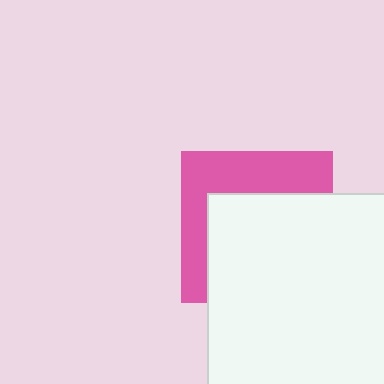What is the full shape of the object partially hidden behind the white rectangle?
The partially hidden object is a pink square.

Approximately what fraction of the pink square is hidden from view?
Roughly 60% of the pink square is hidden behind the white rectangle.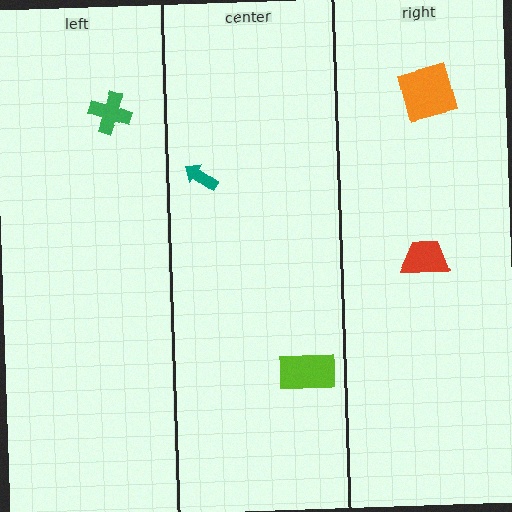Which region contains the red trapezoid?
The right region.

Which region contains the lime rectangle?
The center region.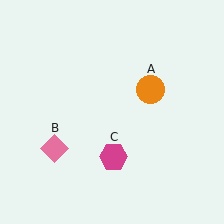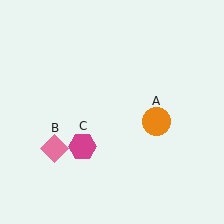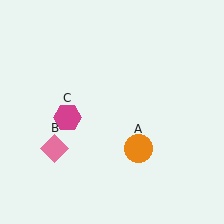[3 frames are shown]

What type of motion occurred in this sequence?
The orange circle (object A), magenta hexagon (object C) rotated clockwise around the center of the scene.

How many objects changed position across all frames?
2 objects changed position: orange circle (object A), magenta hexagon (object C).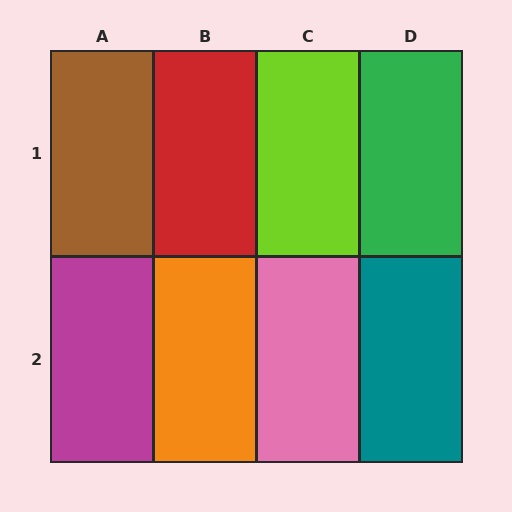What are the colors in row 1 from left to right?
Brown, red, lime, green.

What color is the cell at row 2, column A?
Magenta.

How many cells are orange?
1 cell is orange.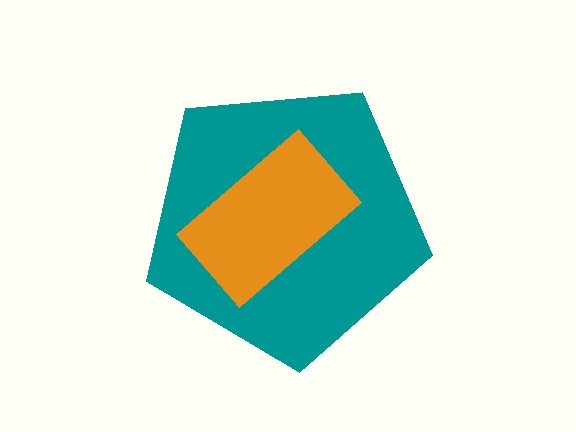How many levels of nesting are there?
2.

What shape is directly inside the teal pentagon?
The orange rectangle.